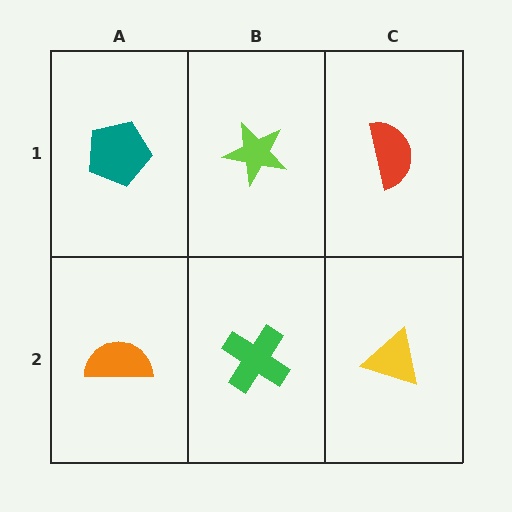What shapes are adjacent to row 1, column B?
A green cross (row 2, column B), a teal pentagon (row 1, column A), a red semicircle (row 1, column C).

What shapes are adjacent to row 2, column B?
A lime star (row 1, column B), an orange semicircle (row 2, column A), a yellow triangle (row 2, column C).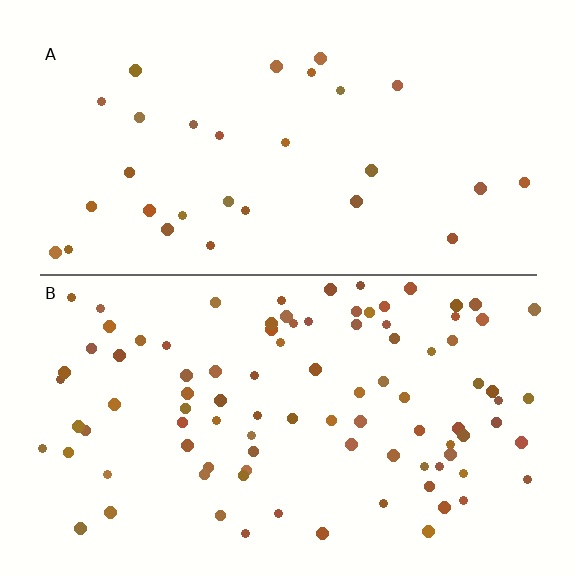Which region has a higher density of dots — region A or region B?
B (the bottom).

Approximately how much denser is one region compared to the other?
Approximately 3.1× — region B over region A.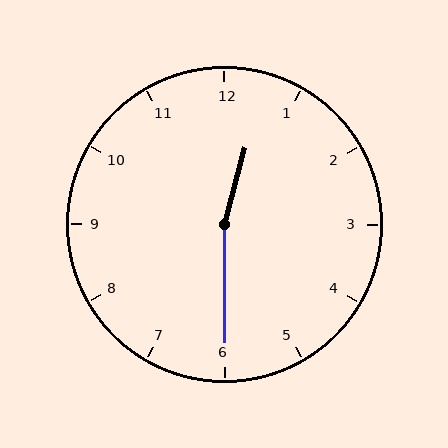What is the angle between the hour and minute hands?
Approximately 165 degrees.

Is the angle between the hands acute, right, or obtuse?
It is obtuse.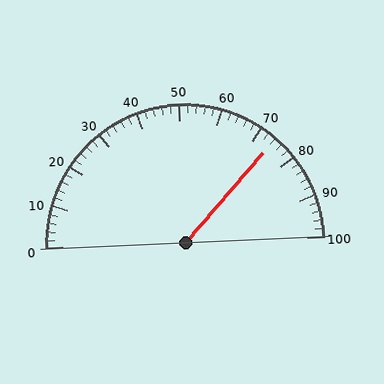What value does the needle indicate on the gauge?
The needle indicates approximately 74.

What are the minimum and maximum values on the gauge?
The gauge ranges from 0 to 100.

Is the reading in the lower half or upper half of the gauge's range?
The reading is in the upper half of the range (0 to 100).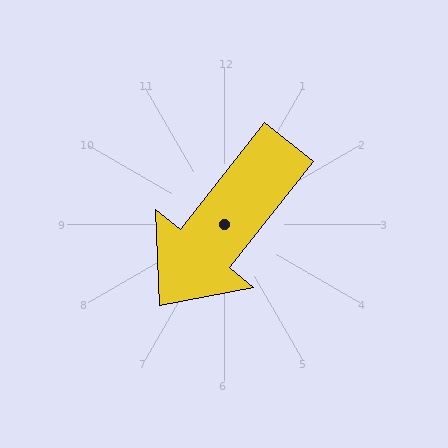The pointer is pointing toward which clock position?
Roughly 7 o'clock.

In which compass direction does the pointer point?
Southwest.